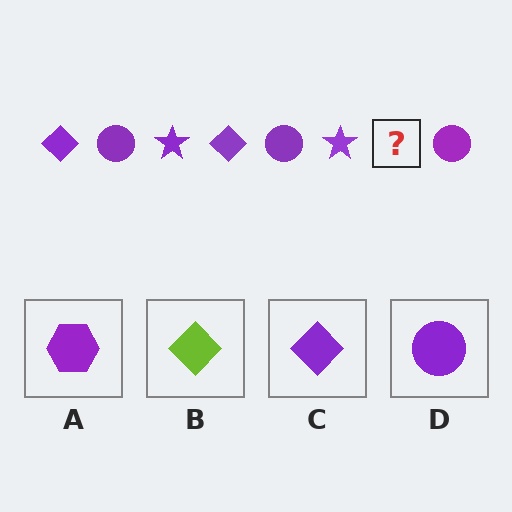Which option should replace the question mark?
Option C.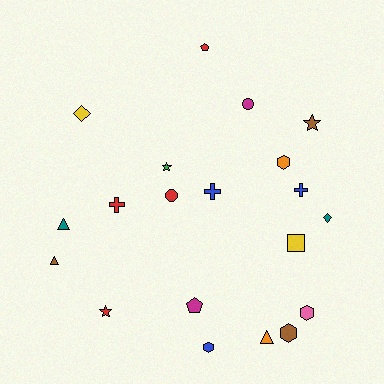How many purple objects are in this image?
There are no purple objects.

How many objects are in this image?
There are 20 objects.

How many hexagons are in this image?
There are 4 hexagons.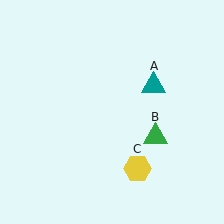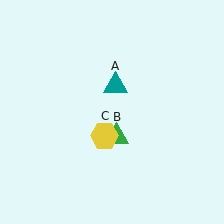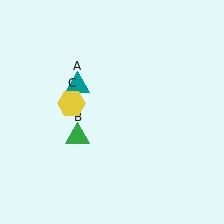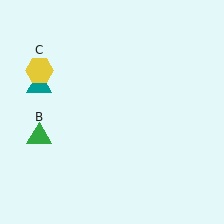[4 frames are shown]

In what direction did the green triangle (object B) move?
The green triangle (object B) moved left.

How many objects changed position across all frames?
3 objects changed position: teal triangle (object A), green triangle (object B), yellow hexagon (object C).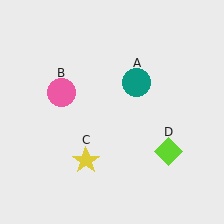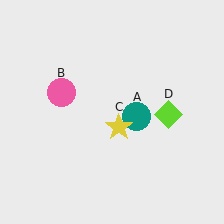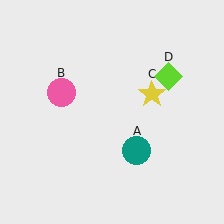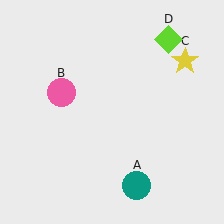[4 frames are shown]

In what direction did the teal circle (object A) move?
The teal circle (object A) moved down.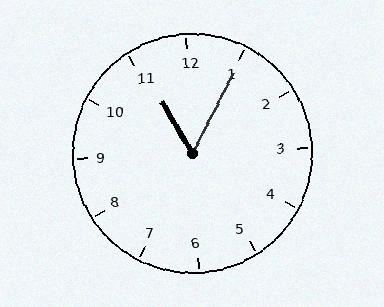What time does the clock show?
11:05.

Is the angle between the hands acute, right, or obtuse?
It is acute.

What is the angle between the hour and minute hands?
Approximately 58 degrees.